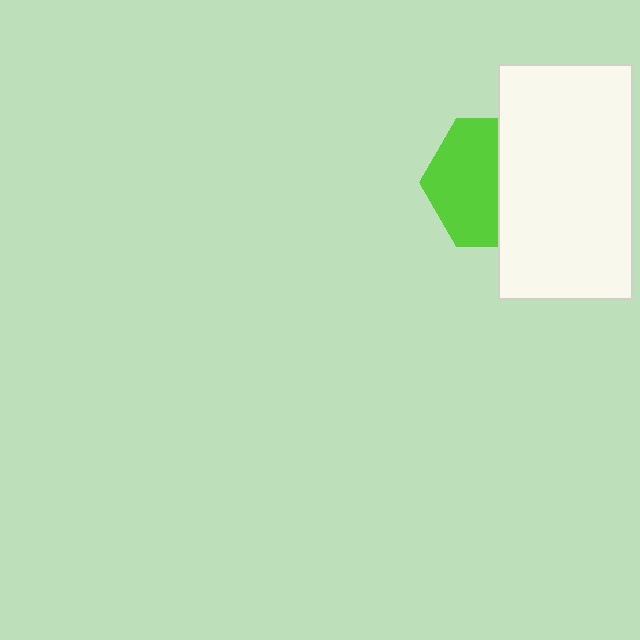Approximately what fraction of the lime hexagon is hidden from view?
Roughly 46% of the lime hexagon is hidden behind the white rectangle.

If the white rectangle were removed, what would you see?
You would see the complete lime hexagon.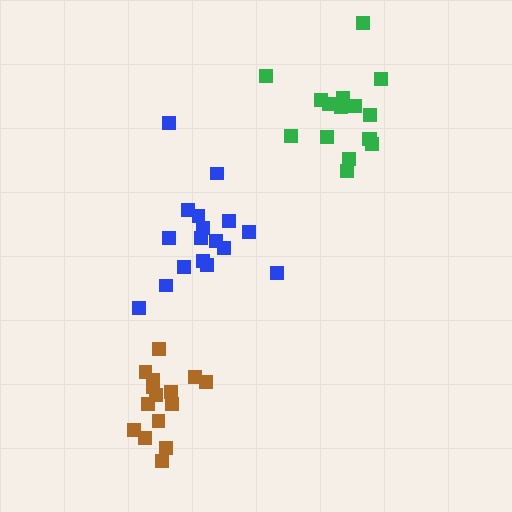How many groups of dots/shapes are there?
There are 3 groups.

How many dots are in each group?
Group 1: 17 dots, Group 2: 16 dots, Group 3: 15 dots (48 total).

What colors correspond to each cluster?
The clusters are colored: blue, green, brown.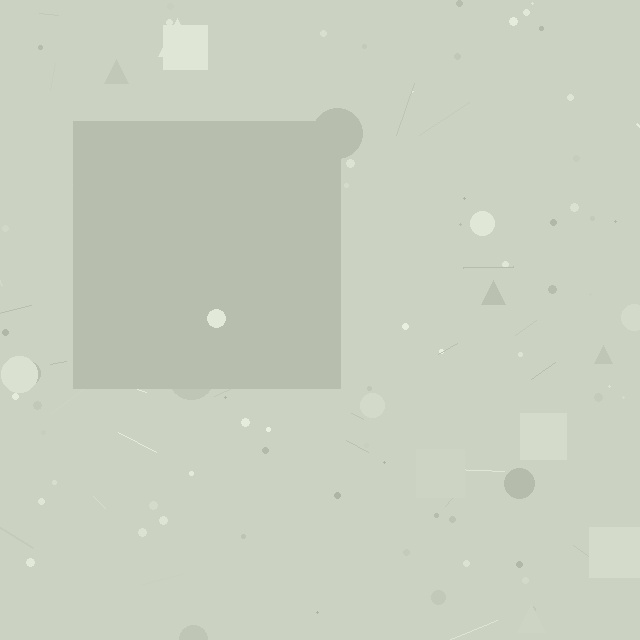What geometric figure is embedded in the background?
A square is embedded in the background.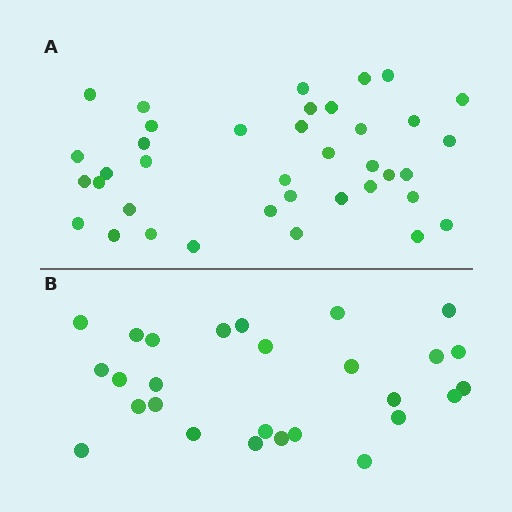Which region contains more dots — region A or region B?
Region A (the top region) has more dots.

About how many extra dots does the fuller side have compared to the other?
Region A has roughly 12 or so more dots than region B.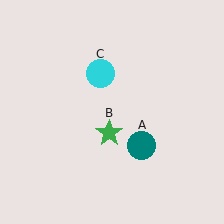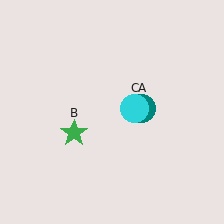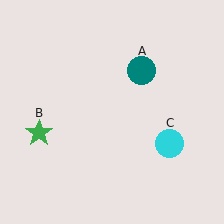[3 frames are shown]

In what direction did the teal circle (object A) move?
The teal circle (object A) moved up.